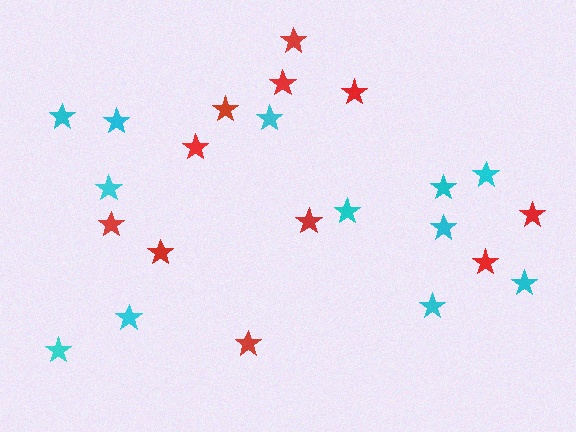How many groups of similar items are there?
There are 2 groups: one group of red stars (11) and one group of cyan stars (12).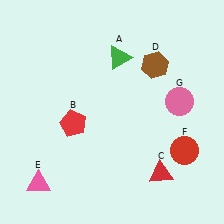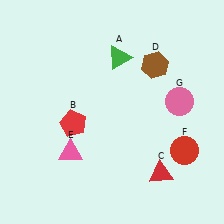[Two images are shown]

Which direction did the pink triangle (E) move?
The pink triangle (E) moved right.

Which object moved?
The pink triangle (E) moved right.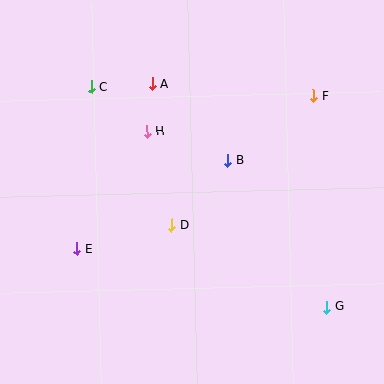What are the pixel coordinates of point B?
Point B is at (228, 160).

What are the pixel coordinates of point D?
Point D is at (171, 225).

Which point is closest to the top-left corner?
Point C is closest to the top-left corner.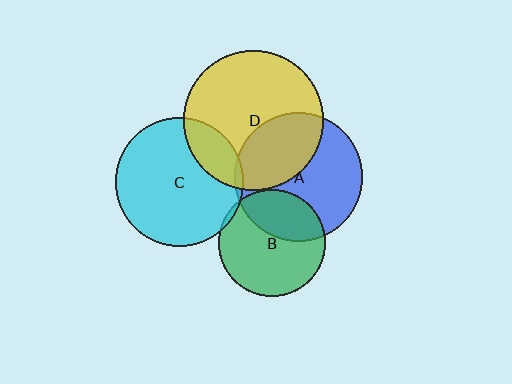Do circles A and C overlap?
Yes.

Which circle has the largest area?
Circle D (yellow).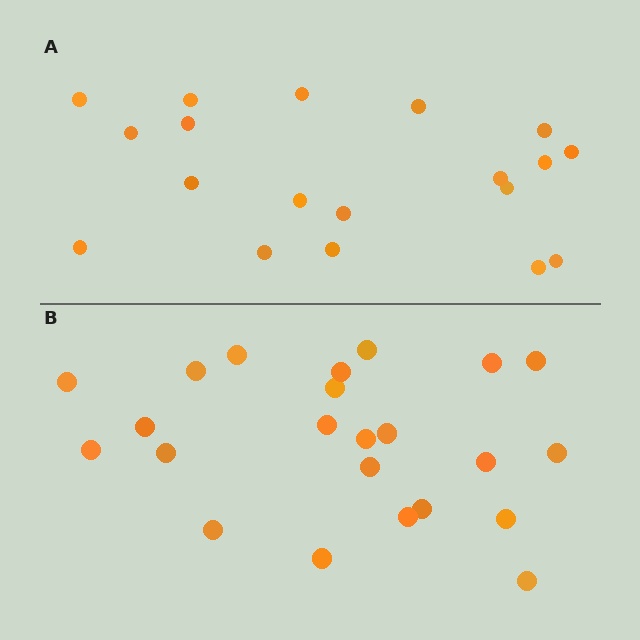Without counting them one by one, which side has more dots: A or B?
Region B (the bottom region) has more dots.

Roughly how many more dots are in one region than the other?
Region B has about 4 more dots than region A.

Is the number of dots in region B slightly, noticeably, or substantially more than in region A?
Region B has only slightly more — the two regions are fairly close. The ratio is roughly 1.2 to 1.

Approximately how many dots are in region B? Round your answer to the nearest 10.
About 20 dots. (The exact count is 23, which rounds to 20.)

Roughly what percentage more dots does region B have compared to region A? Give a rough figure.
About 20% more.